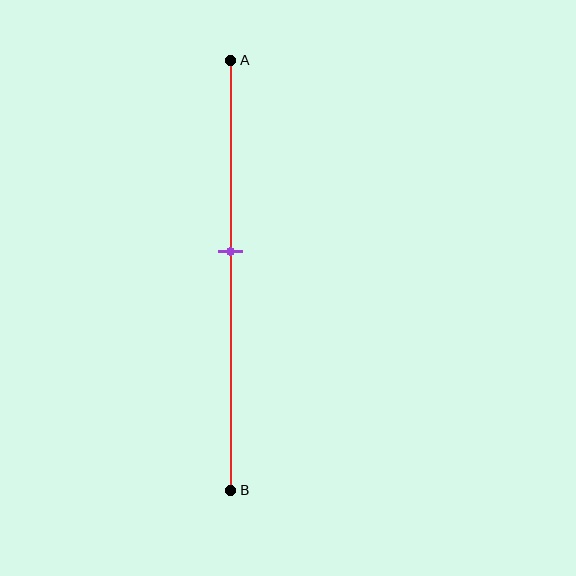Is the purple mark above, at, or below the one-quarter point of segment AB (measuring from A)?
The purple mark is below the one-quarter point of segment AB.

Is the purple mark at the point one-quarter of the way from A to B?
No, the mark is at about 45% from A, not at the 25% one-quarter point.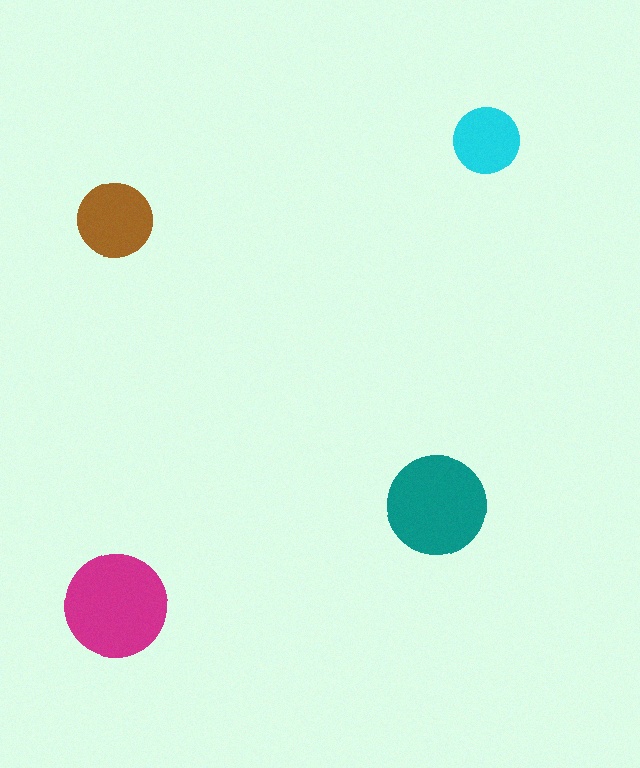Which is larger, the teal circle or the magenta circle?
The magenta one.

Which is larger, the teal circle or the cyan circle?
The teal one.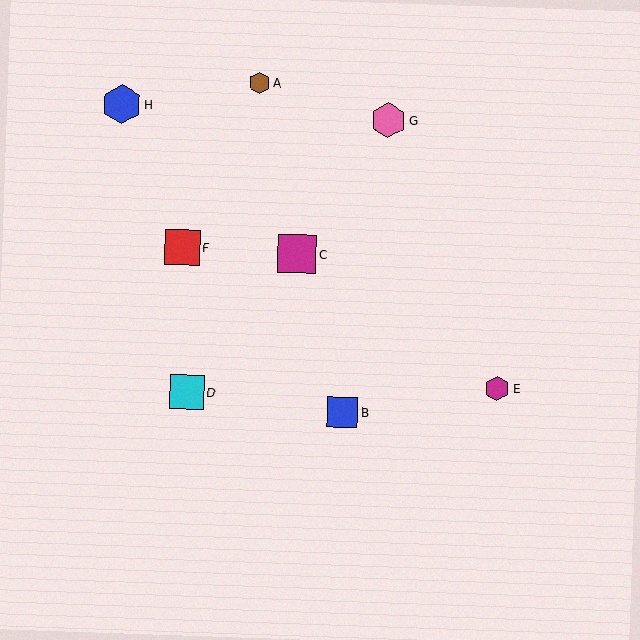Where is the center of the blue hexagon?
The center of the blue hexagon is at (122, 104).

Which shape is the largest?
The blue hexagon (labeled H) is the largest.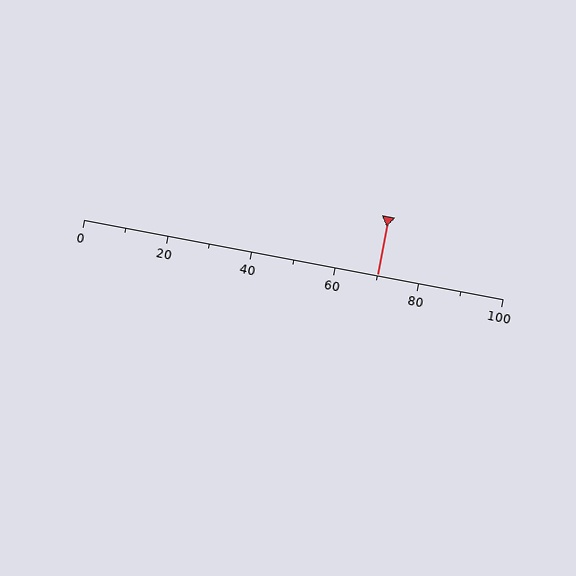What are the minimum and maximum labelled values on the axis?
The axis runs from 0 to 100.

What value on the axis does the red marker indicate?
The marker indicates approximately 70.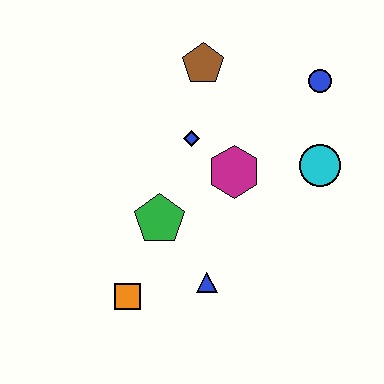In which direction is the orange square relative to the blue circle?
The orange square is below the blue circle.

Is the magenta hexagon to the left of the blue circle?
Yes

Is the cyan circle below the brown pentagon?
Yes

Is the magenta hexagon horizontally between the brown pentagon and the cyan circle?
Yes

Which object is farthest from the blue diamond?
The orange square is farthest from the blue diamond.